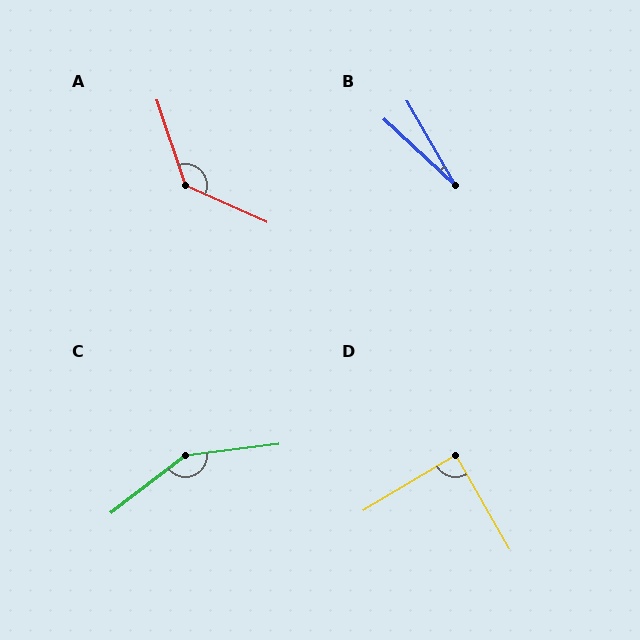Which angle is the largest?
C, at approximately 149 degrees.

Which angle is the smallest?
B, at approximately 17 degrees.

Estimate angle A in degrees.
Approximately 132 degrees.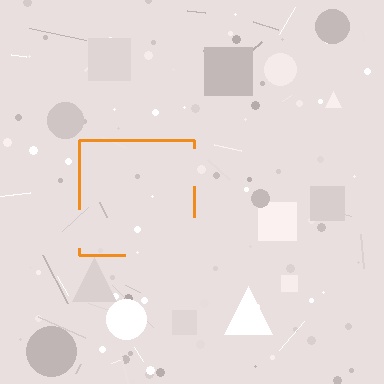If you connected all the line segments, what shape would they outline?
They would outline a square.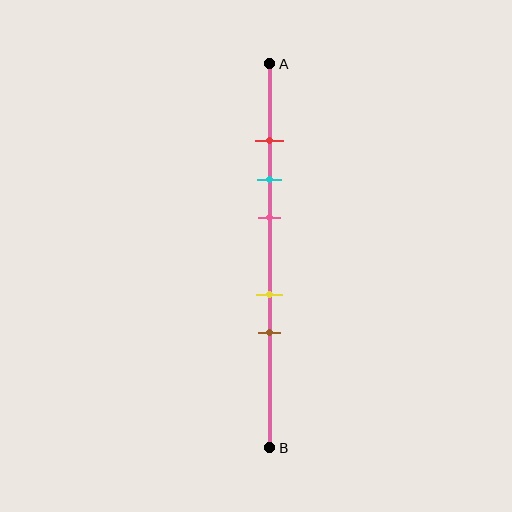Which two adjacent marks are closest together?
The red and cyan marks are the closest adjacent pair.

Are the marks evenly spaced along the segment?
No, the marks are not evenly spaced.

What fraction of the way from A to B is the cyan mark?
The cyan mark is approximately 30% (0.3) of the way from A to B.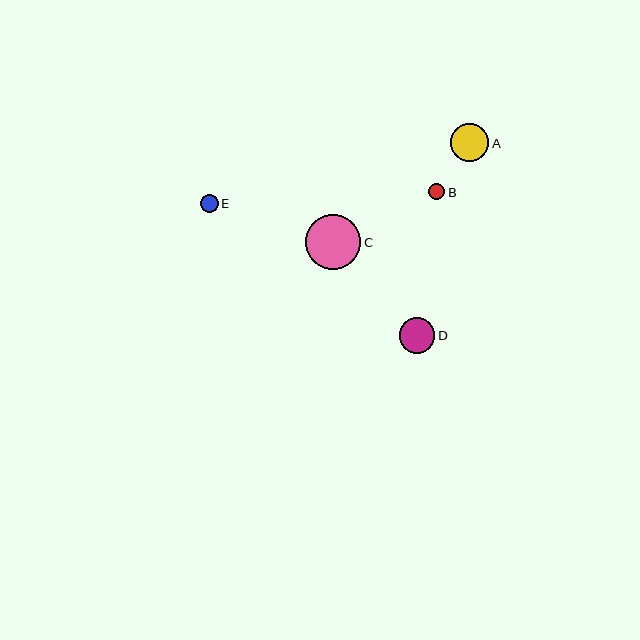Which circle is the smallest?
Circle B is the smallest with a size of approximately 16 pixels.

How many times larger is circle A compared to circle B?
Circle A is approximately 2.3 times the size of circle B.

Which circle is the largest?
Circle C is the largest with a size of approximately 55 pixels.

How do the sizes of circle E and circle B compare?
Circle E and circle B are approximately the same size.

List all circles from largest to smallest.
From largest to smallest: C, A, D, E, B.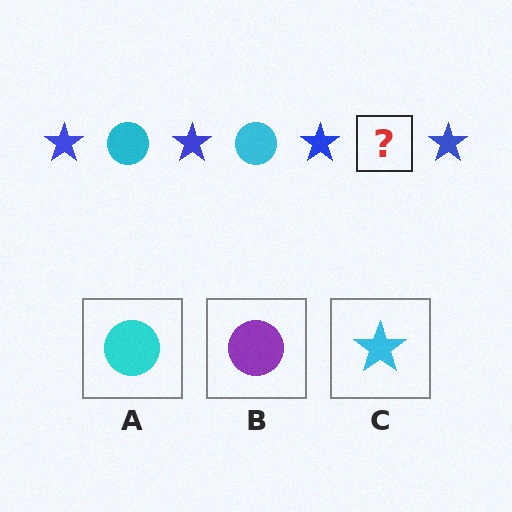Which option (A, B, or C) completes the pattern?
A.